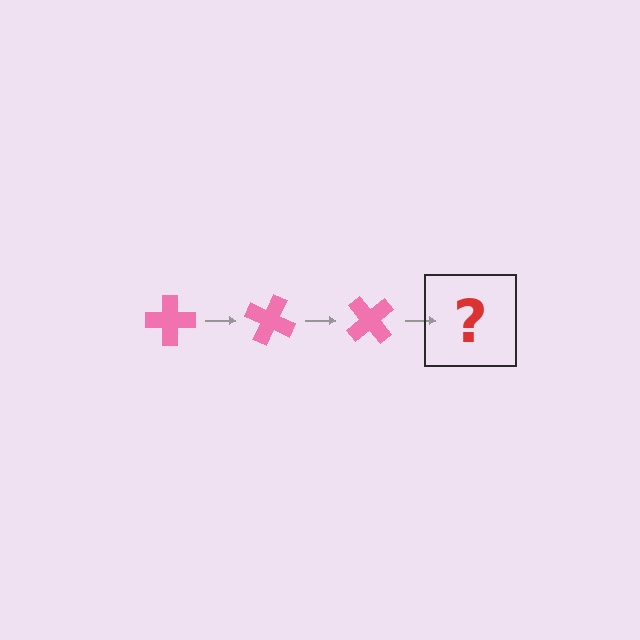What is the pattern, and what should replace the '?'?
The pattern is that the cross rotates 25 degrees each step. The '?' should be a pink cross rotated 75 degrees.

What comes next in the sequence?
The next element should be a pink cross rotated 75 degrees.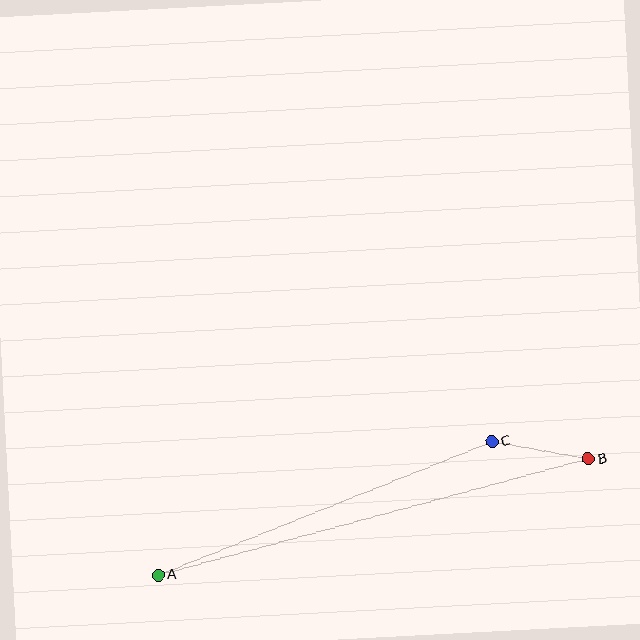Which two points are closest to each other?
Points B and C are closest to each other.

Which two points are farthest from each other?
Points A and B are farthest from each other.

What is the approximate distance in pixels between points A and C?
The distance between A and C is approximately 359 pixels.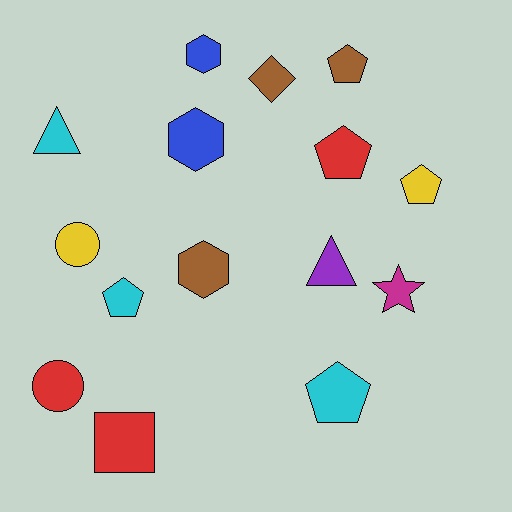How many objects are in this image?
There are 15 objects.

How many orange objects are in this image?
There are no orange objects.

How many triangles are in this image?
There are 2 triangles.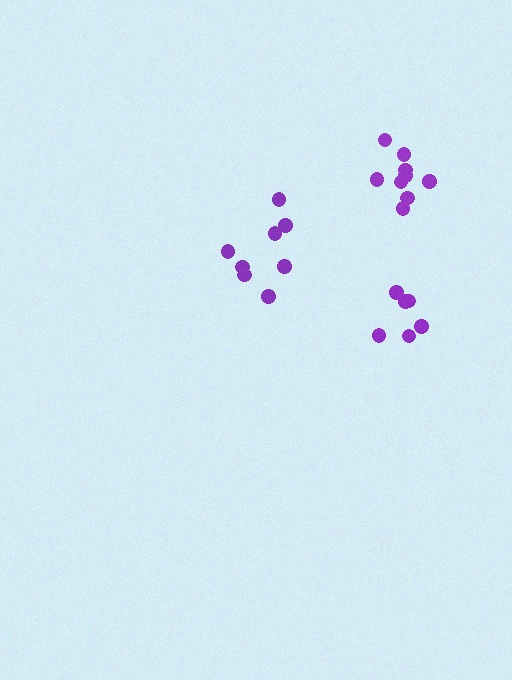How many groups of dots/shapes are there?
There are 3 groups.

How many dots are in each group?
Group 1: 8 dots, Group 2: 9 dots, Group 3: 6 dots (23 total).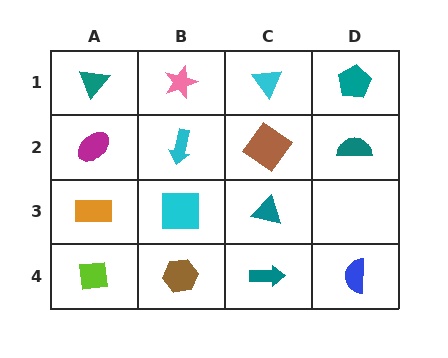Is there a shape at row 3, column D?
No, that cell is empty.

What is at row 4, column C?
A teal arrow.